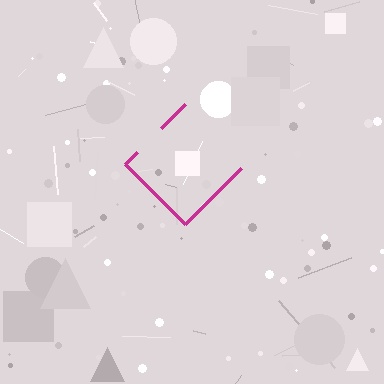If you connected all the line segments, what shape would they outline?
They would outline a diamond.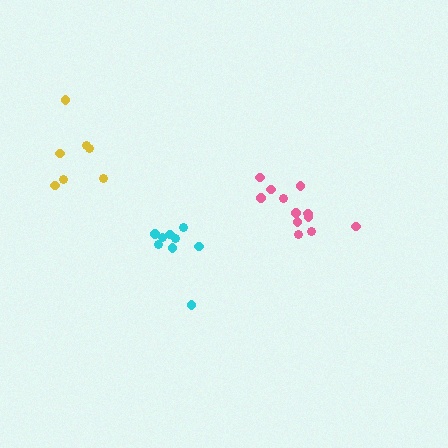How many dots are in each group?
Group 1: 9 dots, Group 2: 12 dots, Group 3: 7 dots (28 total).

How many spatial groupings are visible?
There are 3 spatial groupings.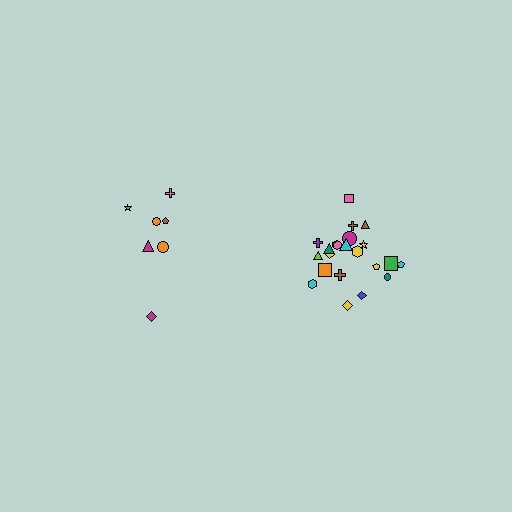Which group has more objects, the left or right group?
The right group.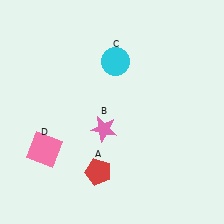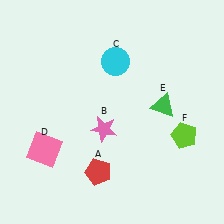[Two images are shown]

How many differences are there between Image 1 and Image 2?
There are 2 differences between the two images.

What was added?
A green triangle (E), a lime pentagon (F) were added in Image 2.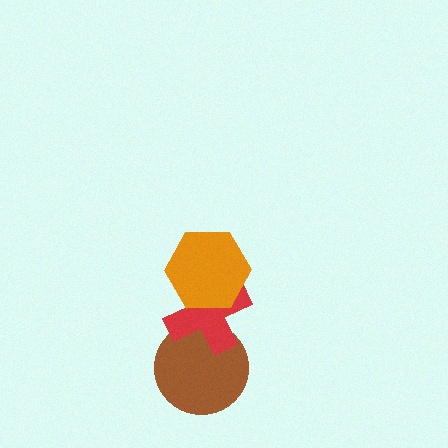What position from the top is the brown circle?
The brown circle is 3rd from the top.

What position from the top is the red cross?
The red cross is 2nd from the top.